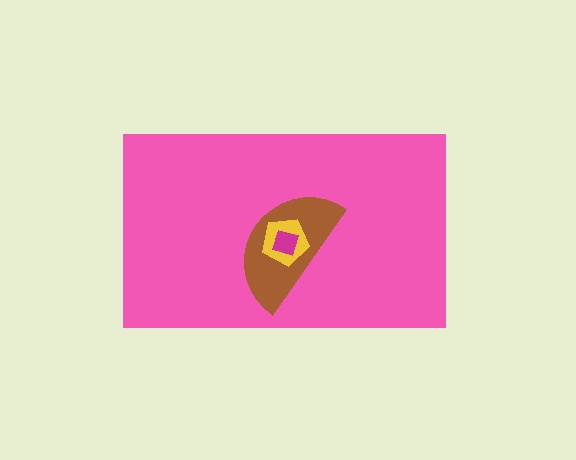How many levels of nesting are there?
4.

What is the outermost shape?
The pink rectangle.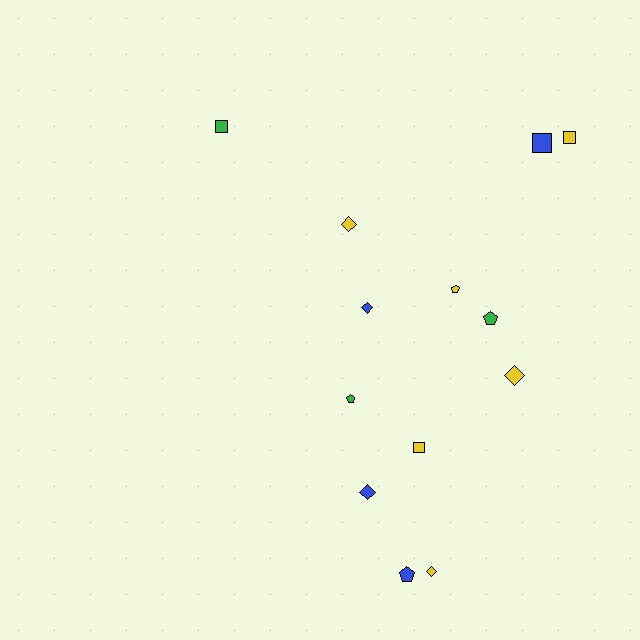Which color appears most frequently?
Yellow, with 6 objects.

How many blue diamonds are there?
There are 2 blue diamonds.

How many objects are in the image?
There are 13 objects.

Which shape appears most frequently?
Diamond, with 5 objects.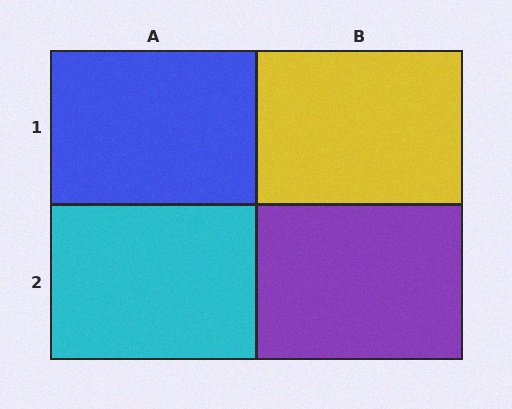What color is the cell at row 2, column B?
Purple.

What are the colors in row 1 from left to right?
Blue, yellow.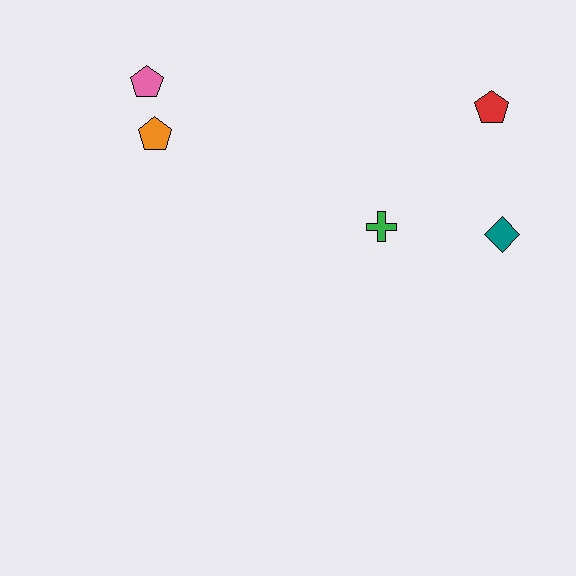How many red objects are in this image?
There is 1 red object.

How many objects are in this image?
There are 5 objects.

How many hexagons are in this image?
There are no hexagons.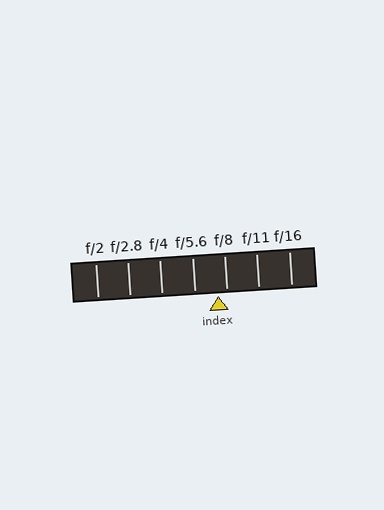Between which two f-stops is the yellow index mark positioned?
The index mark is between f/5.6 and f/8.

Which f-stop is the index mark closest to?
The index mark is closest to f/8.